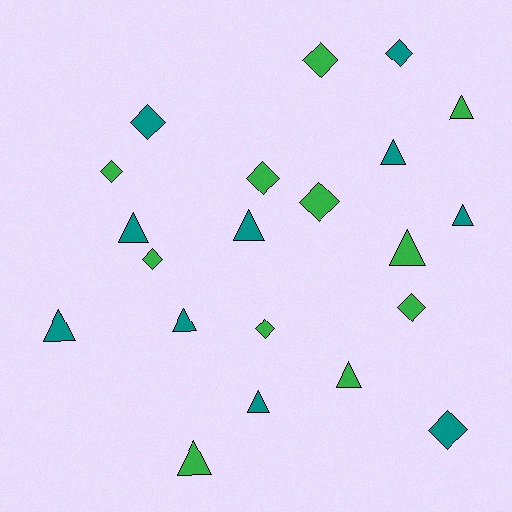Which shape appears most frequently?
Triangle, with 11 objects.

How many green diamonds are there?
There are 7 green diamonds.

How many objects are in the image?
There are 21 objects.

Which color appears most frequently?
Green, with 11 objects.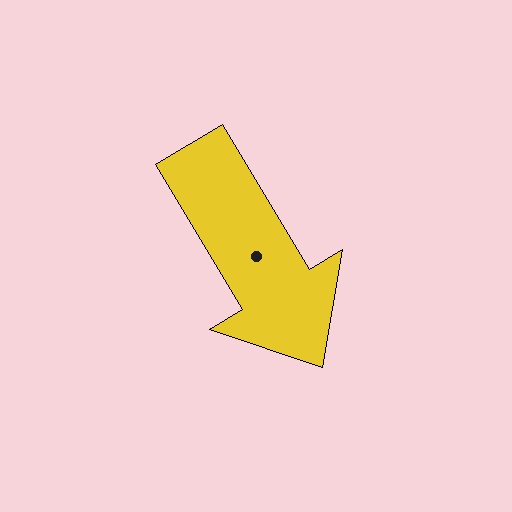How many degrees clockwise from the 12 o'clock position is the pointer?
Approximately 149 degrees.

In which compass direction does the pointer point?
Southeast.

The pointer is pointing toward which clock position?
Roughly 5 o'clock.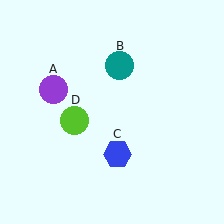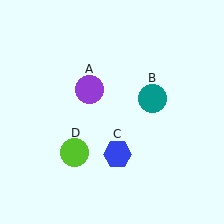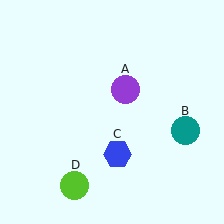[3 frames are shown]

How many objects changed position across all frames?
3 objects changed position: purple circle (object A), teal circle (object B), lime circle (object D).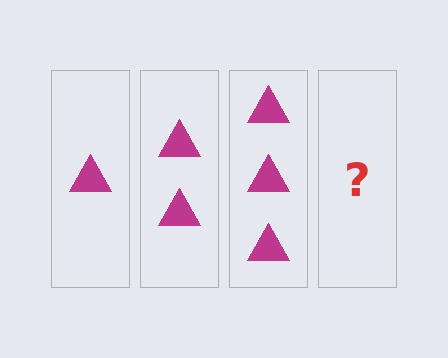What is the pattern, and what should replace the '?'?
The pattern is that each step adds one more triangle. The '?' should be 4 triangles.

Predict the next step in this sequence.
The next step is 4 triangles.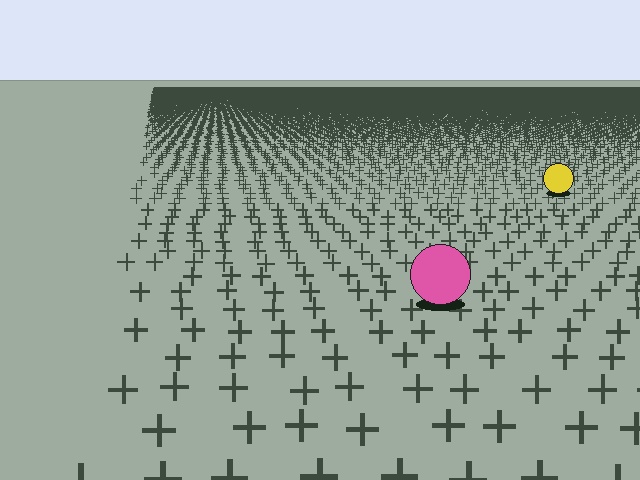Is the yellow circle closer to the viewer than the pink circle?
No. The pink circle is closer — you can tell from the texture gradient: the ground texture is coarser near it.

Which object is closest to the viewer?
The pink circle is closest. The texture marks near it are larger and more spread out.